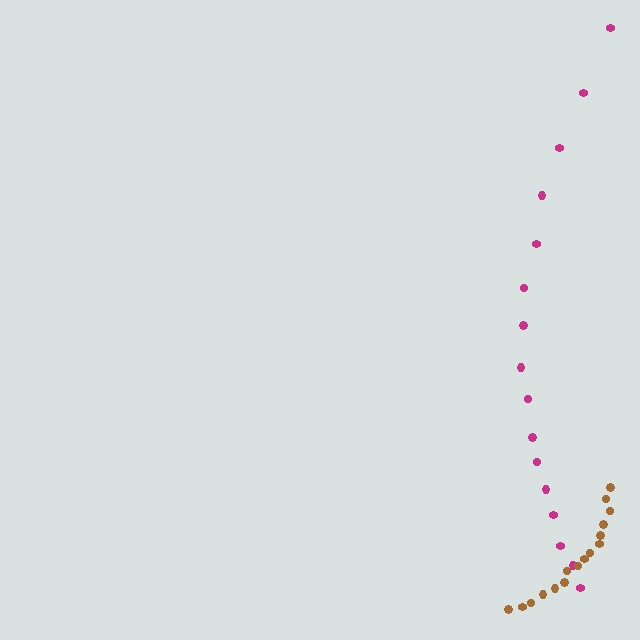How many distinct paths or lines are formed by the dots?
There are 2 distinct paths.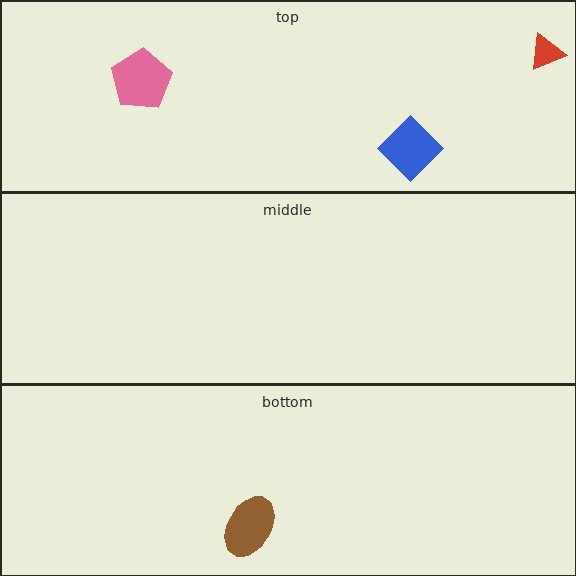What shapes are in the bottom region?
The brown ellipse.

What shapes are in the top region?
The pink pentagon, the red triangle, the blue diamond.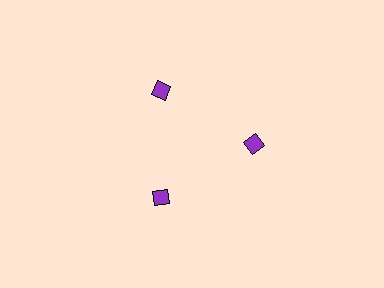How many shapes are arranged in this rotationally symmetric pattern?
There are 3 shapes, arranged in 3 groups of 1.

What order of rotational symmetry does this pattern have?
This pattern has 3-fold rotational symmetry.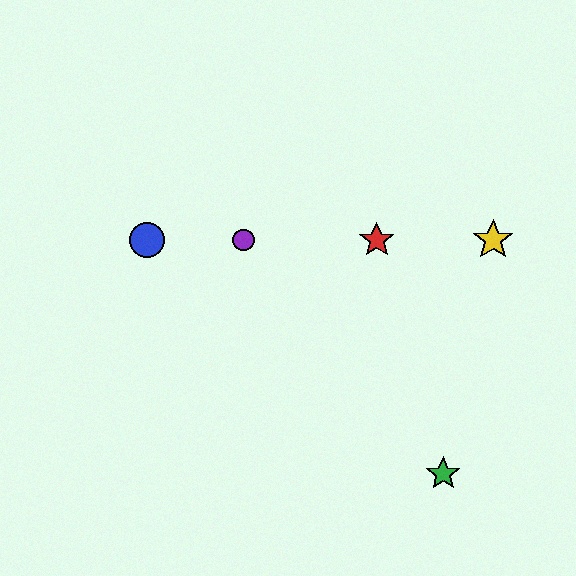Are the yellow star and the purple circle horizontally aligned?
Yes, both are at y≈240.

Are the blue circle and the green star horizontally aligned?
No, the blue circle is at y≈240 and the green star is at y≈474.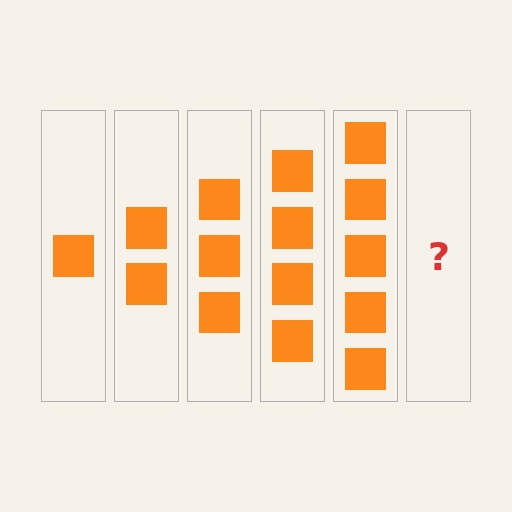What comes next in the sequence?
The next element should be 6 squares.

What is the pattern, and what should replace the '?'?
The pattern is that each step adds one more square. The '?' should be 6 squares.